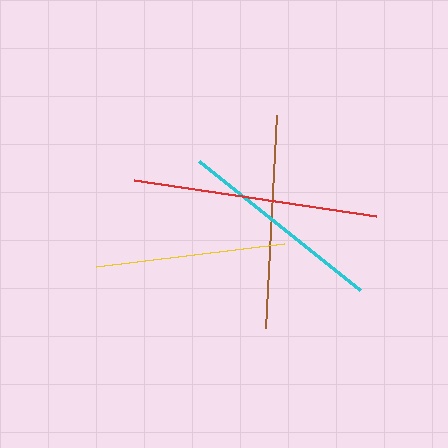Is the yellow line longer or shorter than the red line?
The red line is longer than the yellow line.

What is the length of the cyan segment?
The cyan segment is approximately 206 pixels long.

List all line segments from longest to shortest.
From longest to shortest: red, brown, cyan, yellow.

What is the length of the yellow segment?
The yellow segment is approximately 189 pixels long.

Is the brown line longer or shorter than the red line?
The red line is longer than the brown line.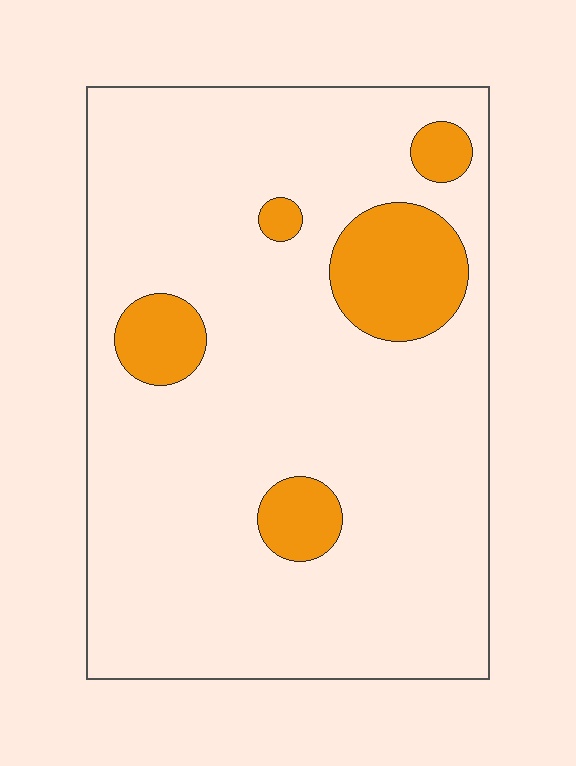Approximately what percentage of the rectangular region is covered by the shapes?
Approximately 15%.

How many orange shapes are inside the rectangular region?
5.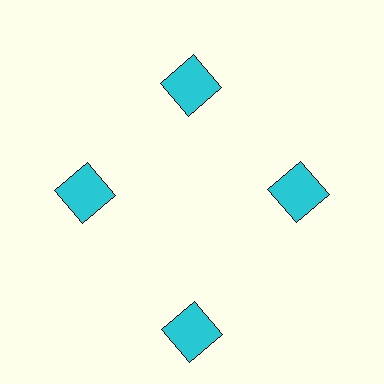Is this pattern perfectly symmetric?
No. The 4 cyan squares are arranged in a ring, but one element near the 6 o'clock position is pushed outward from the center, breaking the 4-fold rotational symmetry.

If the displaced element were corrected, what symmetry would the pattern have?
It would have 4-fold rotational symmetry — the pattern would map onto itself every 90 degrees.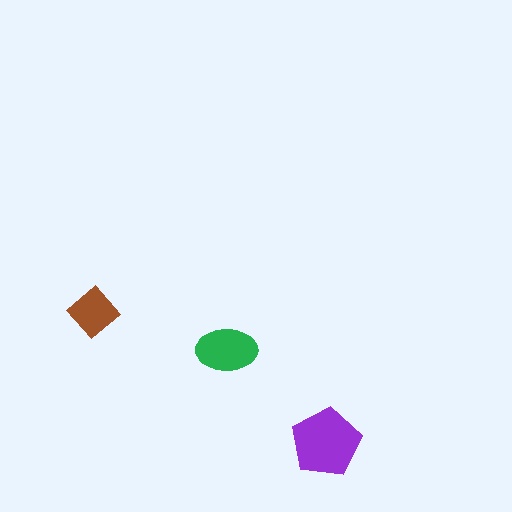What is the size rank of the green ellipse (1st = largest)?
2nd.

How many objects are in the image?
There are 3 objects in the image.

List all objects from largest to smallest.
The purple pentagon, the green ellipse, the brown diamond.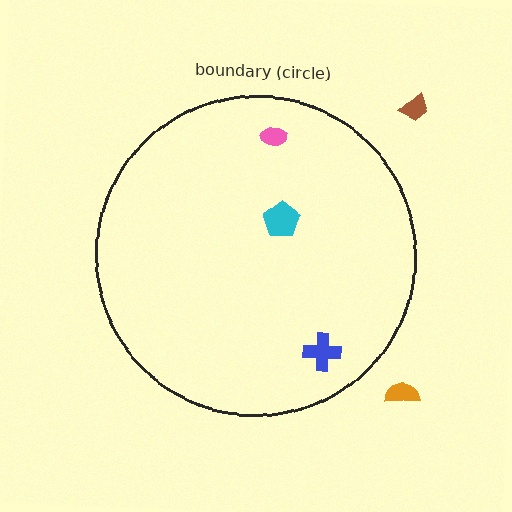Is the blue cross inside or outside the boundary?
Inside.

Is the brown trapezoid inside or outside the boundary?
Outside.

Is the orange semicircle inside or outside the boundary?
Outside.